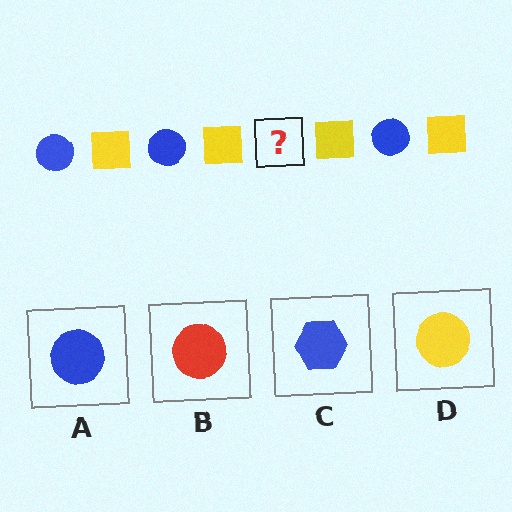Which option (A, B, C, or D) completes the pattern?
A.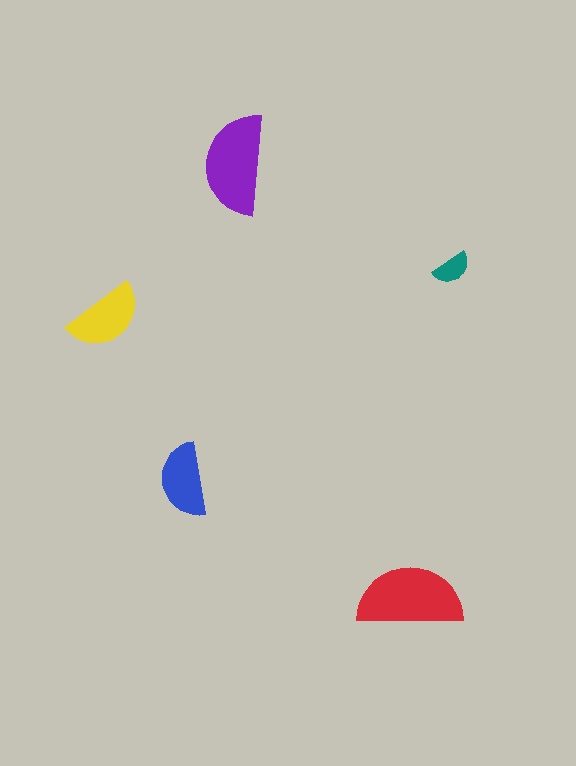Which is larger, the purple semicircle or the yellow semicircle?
The purple one.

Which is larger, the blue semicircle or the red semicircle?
The red one.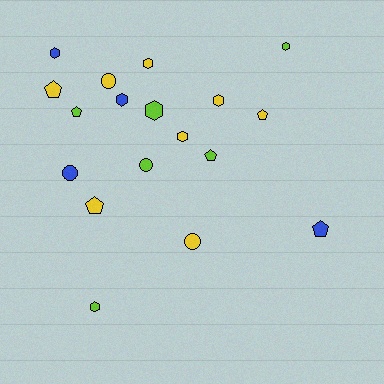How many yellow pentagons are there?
There are 3 yellow pentagons.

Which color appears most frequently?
Yellow, with 8 objects.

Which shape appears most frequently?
Hexagon, with 8 objects.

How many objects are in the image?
There are 18 objects.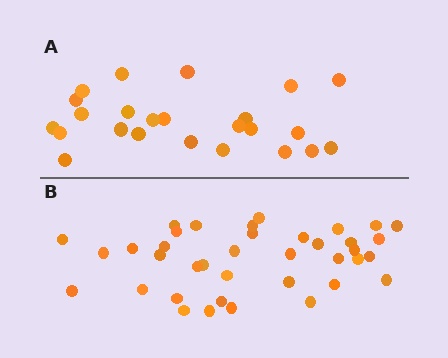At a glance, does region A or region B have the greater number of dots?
Region B (the bottom region) has more dots.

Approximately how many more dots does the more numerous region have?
Region B has approximately 15 more dots than region A.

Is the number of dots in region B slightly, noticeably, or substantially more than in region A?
Region B has substantially more. The ratio is roughly 1.6 to 1.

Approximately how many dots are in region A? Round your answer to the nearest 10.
About 20 dots. (The exact count is 24, which rounds to 20.)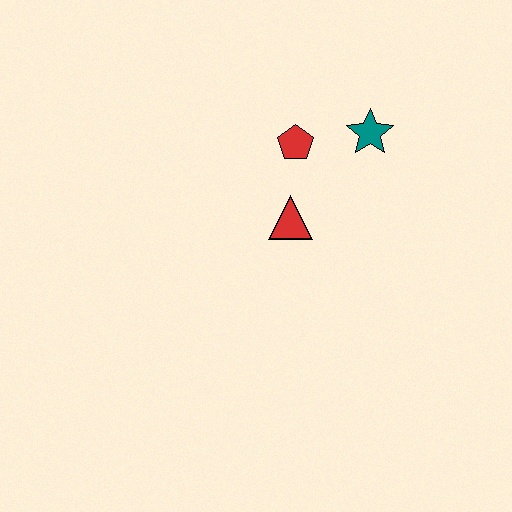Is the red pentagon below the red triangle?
No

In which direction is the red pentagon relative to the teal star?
The red pentagon is to the left of the teal star.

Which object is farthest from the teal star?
The red triangle is farthest from the teal star.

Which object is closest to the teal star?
The red pentagon is closest to the teal star.